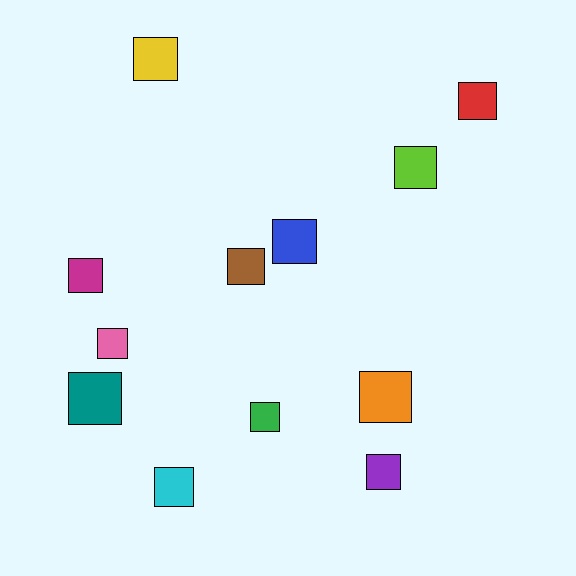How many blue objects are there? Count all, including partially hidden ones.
There is 1 blue object.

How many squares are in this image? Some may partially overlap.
There are 12 squares.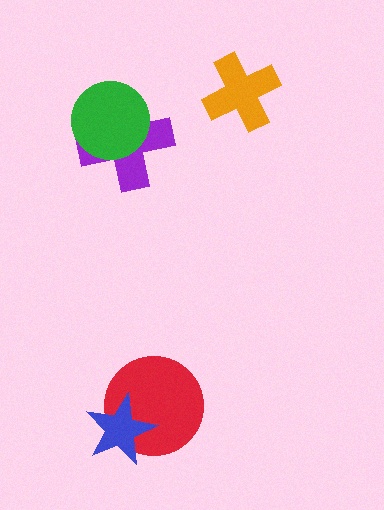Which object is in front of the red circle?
The blue star is in front of the red circle.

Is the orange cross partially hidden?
No, no other shape covers it.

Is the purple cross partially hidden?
Yes, it is partially covered by another shape.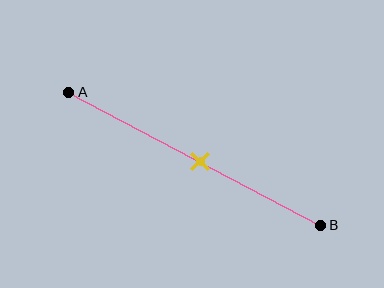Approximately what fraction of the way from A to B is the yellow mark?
The yellow mark is approximately 50% of the way from A to B.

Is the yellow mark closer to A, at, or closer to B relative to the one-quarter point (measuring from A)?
The yellow mark is closer to point B than the one-quarter point of segment AB.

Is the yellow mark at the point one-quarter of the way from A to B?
No, the mark is at about 50% from A, not at the 25% one-quarter point.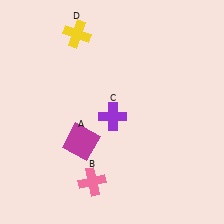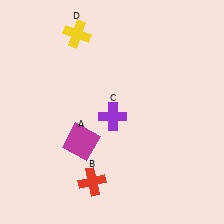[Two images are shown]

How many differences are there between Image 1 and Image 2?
There is 1 difference between the two images.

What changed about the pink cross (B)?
In Image 1, B is pink. In Image 2, it changed to red.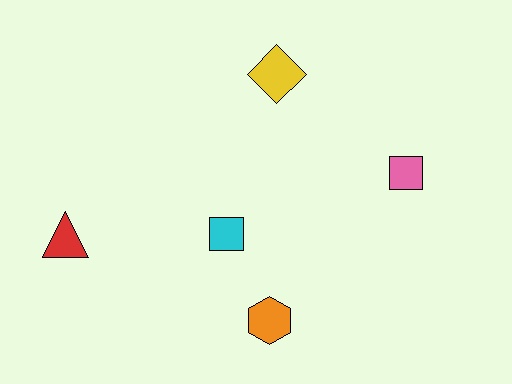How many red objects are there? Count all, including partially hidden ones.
There is 1 red object.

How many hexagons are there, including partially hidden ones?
There is 1 hexagon.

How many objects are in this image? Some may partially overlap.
There are 5 objects.